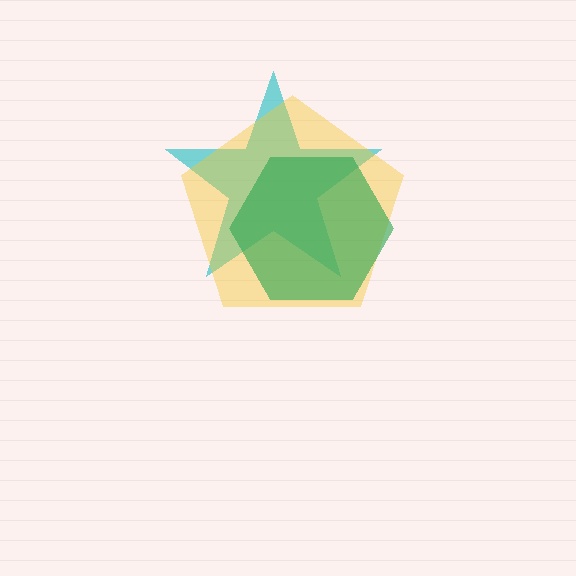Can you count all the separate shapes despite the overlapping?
Yes, there are 3 separate shapes.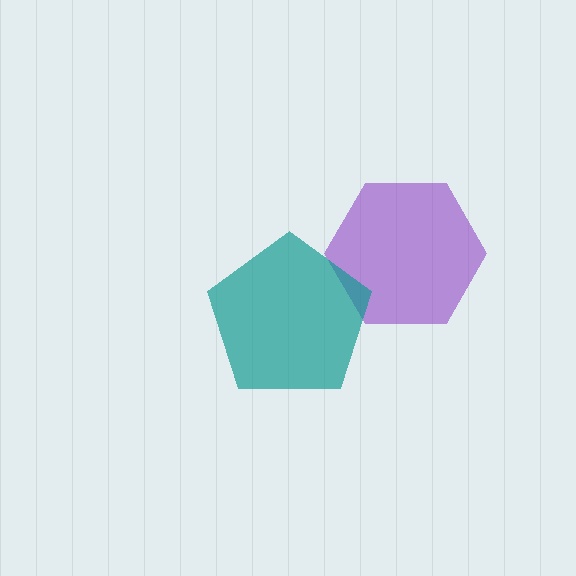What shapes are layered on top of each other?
The layered shapes are: a purple hexagon, a teal pentagon.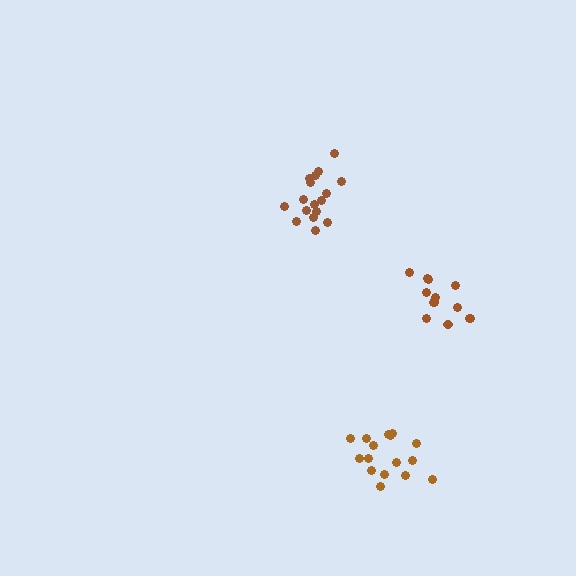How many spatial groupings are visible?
There are 3 spatial groupings.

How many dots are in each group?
Group 1: 16 dots, Group 2: 17 dots, Group 3: 13 dots (46 total).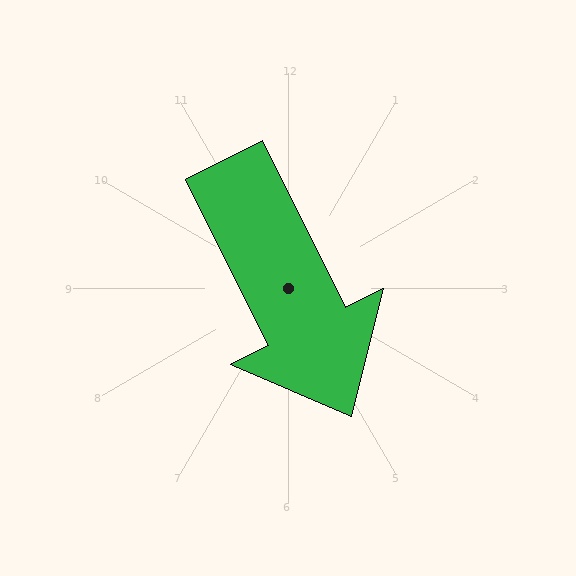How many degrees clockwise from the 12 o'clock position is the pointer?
Approximately 154 degrees.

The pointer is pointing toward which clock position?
Roughly 5 o'clock.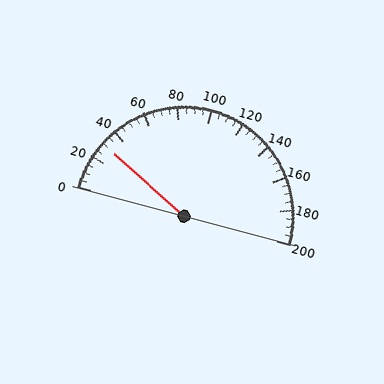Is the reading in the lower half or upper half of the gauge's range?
The reading is in the lower half of the range (0 to 200).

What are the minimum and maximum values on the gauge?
The gauge ranges from 0 to 200.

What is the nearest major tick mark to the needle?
The nearest major tick mark is 40.